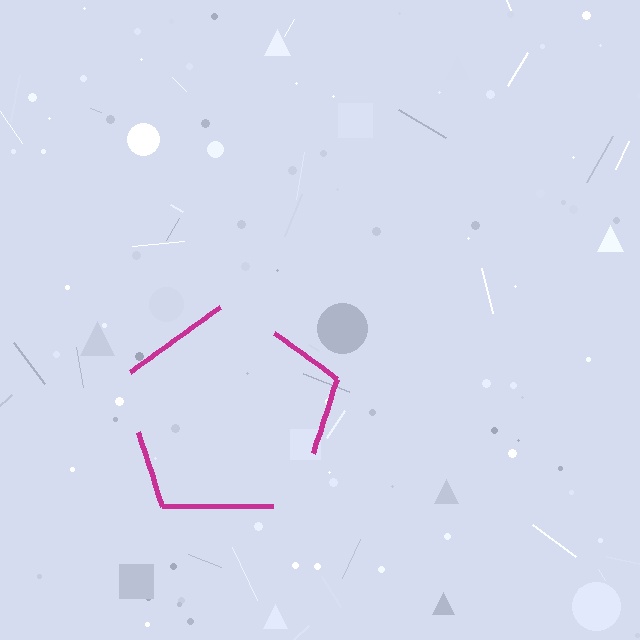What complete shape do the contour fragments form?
The contour fragments form a pentagon.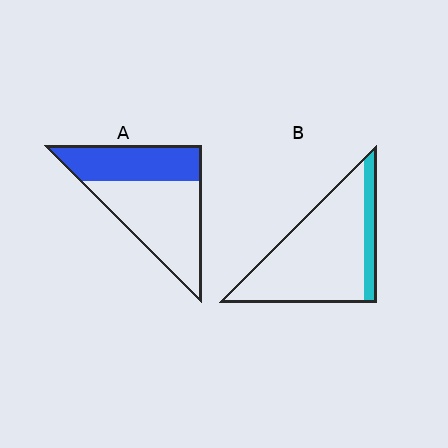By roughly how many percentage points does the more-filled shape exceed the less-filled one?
By roughly 25 percentage points (A over B).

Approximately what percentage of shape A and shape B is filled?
A is approximately 40% and B is approximately 15%.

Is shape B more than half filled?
No.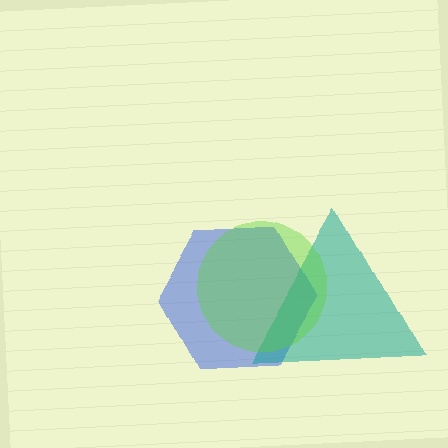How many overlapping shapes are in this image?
There are 3 overlapping shapes in the image.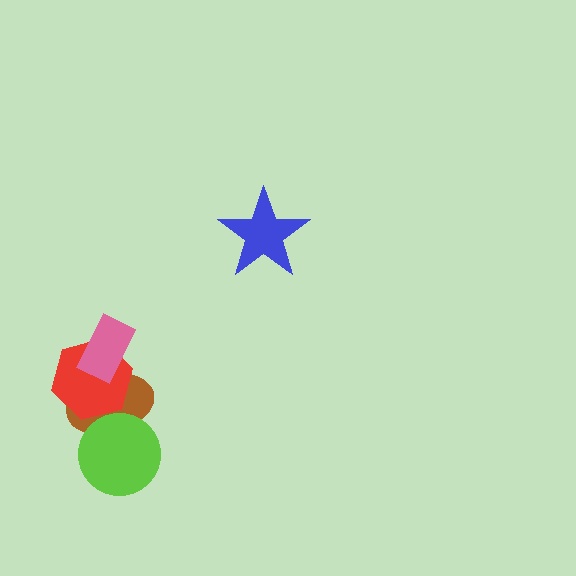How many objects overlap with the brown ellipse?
3 objects overlap with the brown ellipse.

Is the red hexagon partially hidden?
Yes, it is partially covered by another shape.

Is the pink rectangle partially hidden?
No, no other shape covers it.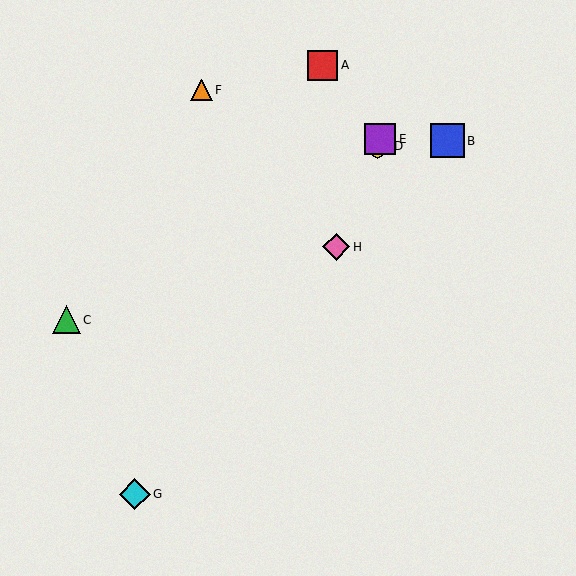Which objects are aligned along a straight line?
Objects D, E, H are aligned along a straight line.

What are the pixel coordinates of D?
Object D is at (378, 146).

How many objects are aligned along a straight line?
3 objects (D, E, H) are aligned along a straight line.